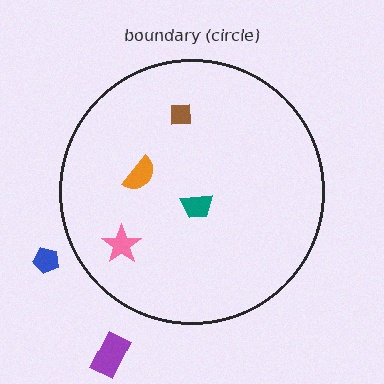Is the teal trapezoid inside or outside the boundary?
Inside.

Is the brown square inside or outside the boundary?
Inside.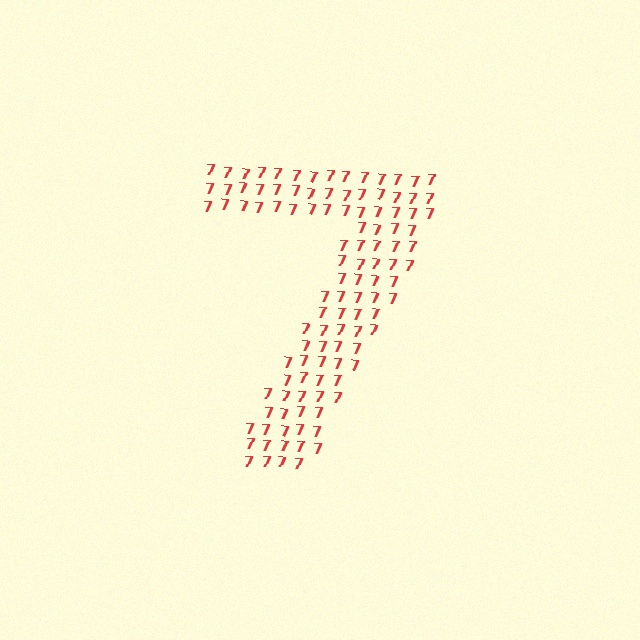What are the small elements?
The small elements are digit 7's.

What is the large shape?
The large shape is the digit 7.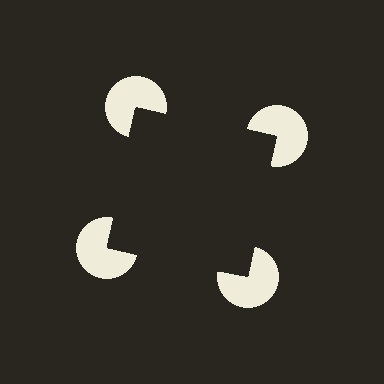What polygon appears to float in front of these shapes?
An illusory square — its edges are inferred from the aligned wedge cuts in the pac-man discs, not physically drawn.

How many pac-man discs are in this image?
There are 4 — one at each vertex of the illusory square.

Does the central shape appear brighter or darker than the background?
It typically appears slightly darker than the background, even though no actual brightness change is drawn.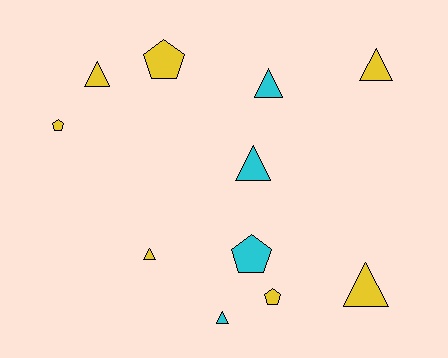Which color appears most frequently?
Yellow, with 7 objects.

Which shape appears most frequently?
Triangle, with 7 objects.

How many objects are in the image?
There are 11 objects.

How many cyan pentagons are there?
There is 1 cyan pentagon.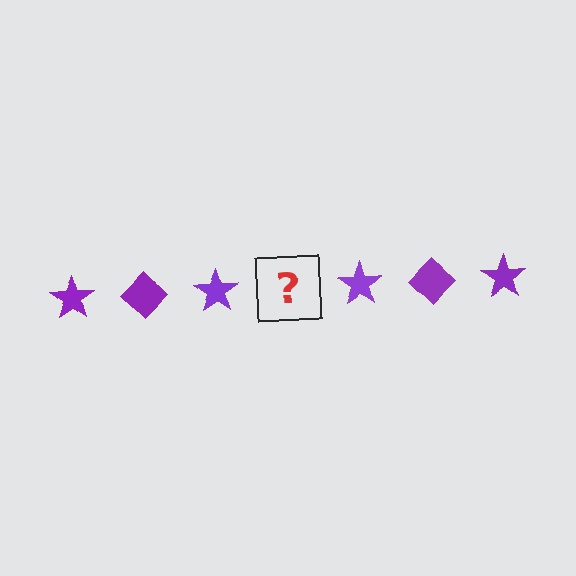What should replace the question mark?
The question mark should be replaced with a purple diamond.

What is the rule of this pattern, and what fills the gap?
The rule is that the pattern cycles through star, diamond shapes in purple. The gap should be filled with a purple diamond.